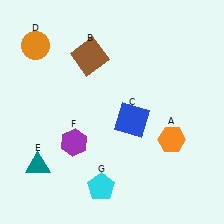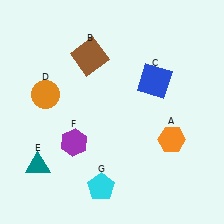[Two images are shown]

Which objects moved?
The objects that moved are: the blue square (C), the orange circle (D).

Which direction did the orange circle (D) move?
The orange circle (D) moved down.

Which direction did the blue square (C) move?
The blue square (C) moved up.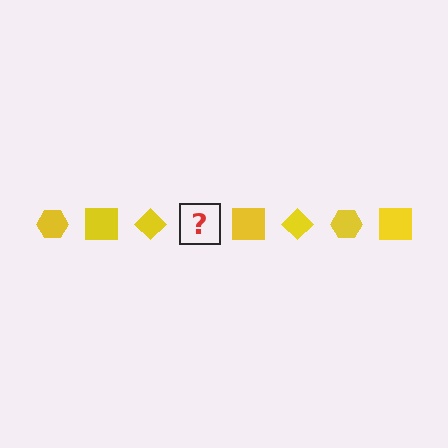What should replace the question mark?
The question mark should be replaced with a yellow hexagon.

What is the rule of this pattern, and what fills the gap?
The rule is that the pattern cycles through hexagon, square, diamond shapes in yellow. The gap should be filled with a yellow hexagon.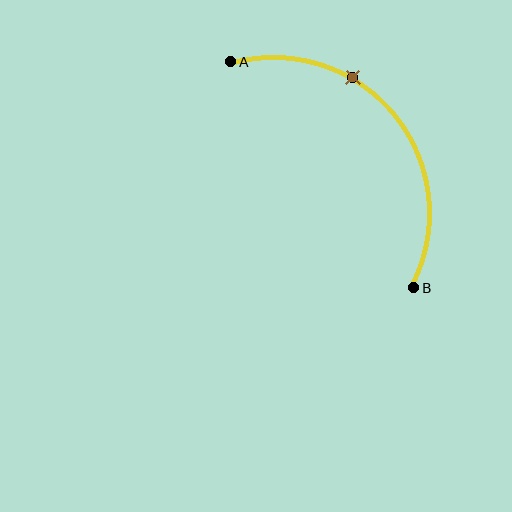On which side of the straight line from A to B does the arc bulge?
The arc bulges above and to the right of the straight line connecting A and B.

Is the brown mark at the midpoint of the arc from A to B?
No. The brown mark lies on the arc but is closer to endpoint A. The arc midpoint would be at the point on the curve equidistant along the arc from both A and B.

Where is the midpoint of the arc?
The arc midpoint is the point on the curve farthest from the straight line joining A and B. It sits above and to the right of that line.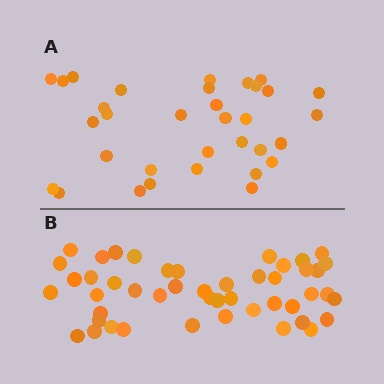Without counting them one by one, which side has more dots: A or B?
Region B (the bottom region) has more dots.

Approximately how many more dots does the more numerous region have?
Region B has approximately 15 more dots than region A.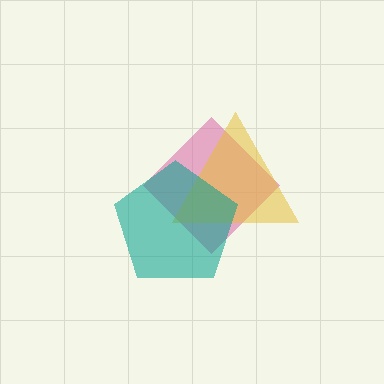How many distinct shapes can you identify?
There are 3 distinct shapes: a pink diamond, a yellow triangle, a teal pentagon.